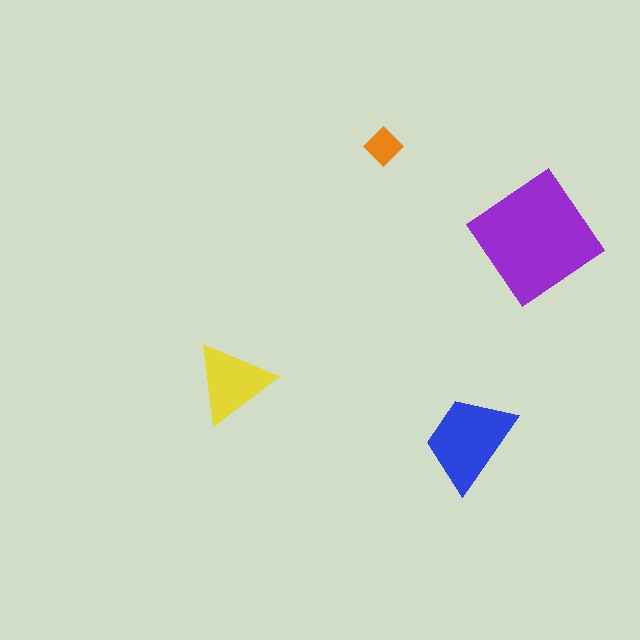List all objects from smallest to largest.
The orange diamond, the yellow triangle, the blue trapezoid, the purple diamond.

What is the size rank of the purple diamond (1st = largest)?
1st.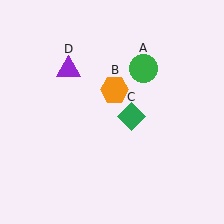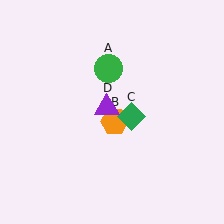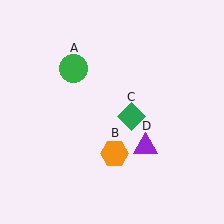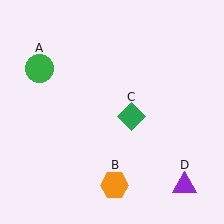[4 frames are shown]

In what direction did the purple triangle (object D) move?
The purple triangle (object D) moved down and to the right.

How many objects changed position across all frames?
3 objects changed position: green circle (object A), orange hexagon (object B), purple triangle (object D).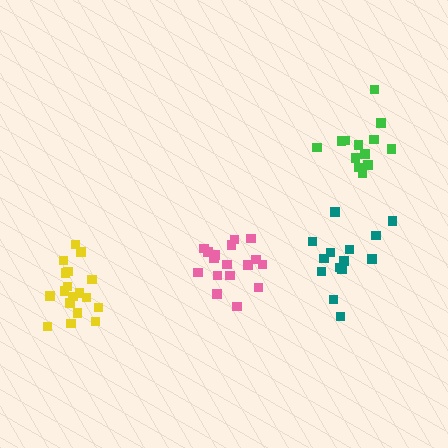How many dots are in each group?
Group 1: 14 dots, Group 2: 18 dots, Group 3: 17 dots, Group 4: 13 dots (62 total).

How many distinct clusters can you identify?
There are 4 distinct clusters.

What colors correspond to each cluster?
The clusters are colored: teal, yellow, pink, green.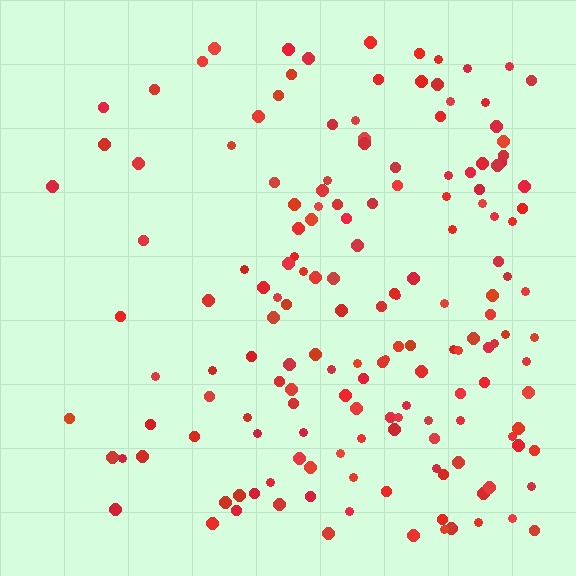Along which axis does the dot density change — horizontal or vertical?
Horizontal.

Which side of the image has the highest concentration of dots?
The right.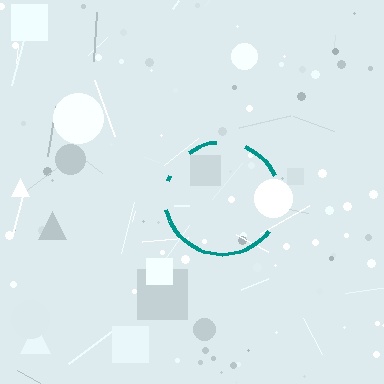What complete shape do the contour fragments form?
The contour fragments form a circle.